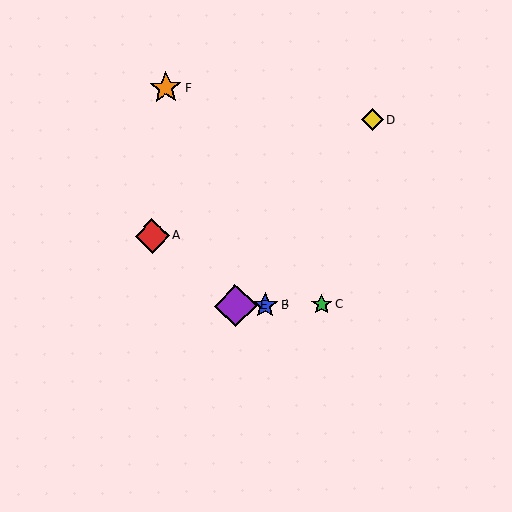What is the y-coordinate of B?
Object B is at y≈305.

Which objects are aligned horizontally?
Objects B, C, E are aligned horizontally.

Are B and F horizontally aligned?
No, B is at y≈305 and F is at y≈88.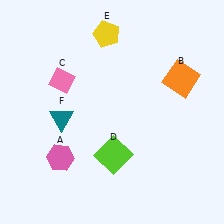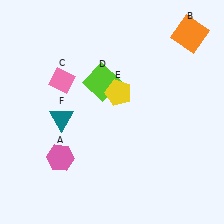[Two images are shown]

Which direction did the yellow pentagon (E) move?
The yellow pentagon (E) moved down.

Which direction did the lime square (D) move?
The lime square (D) moved up.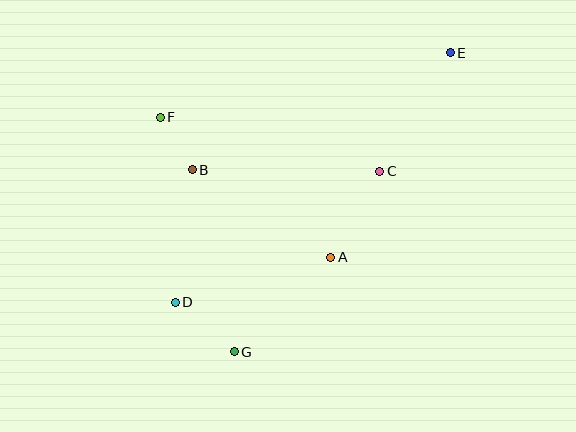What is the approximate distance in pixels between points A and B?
The distance between A and B is approximately 164 pixels.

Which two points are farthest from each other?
Points D and E are farthest from each other.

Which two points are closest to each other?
Points B and F are closest to each other.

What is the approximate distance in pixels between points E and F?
The distance between E and F is approximately 297 pixels.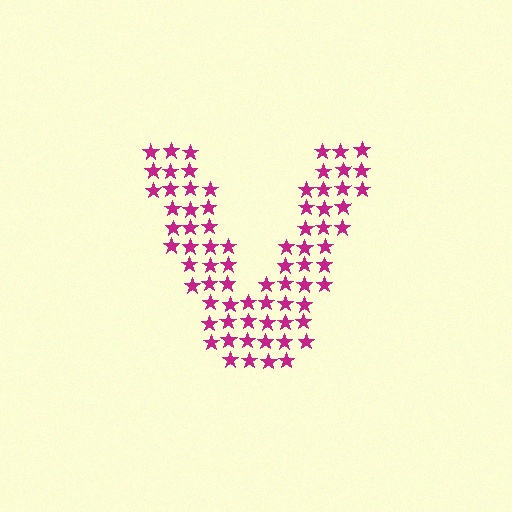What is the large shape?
The large shape is the letter V.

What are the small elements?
The small elements are stars.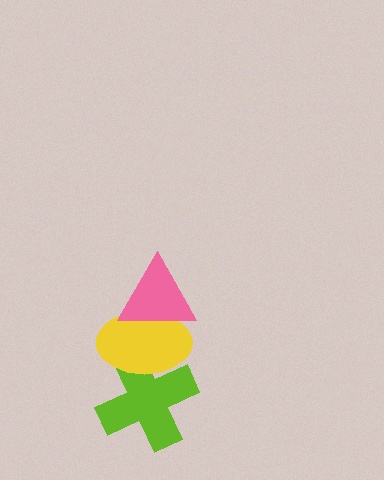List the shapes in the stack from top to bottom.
From top to bottom: the pink triangle, the yellow ellipse, the lime cross.